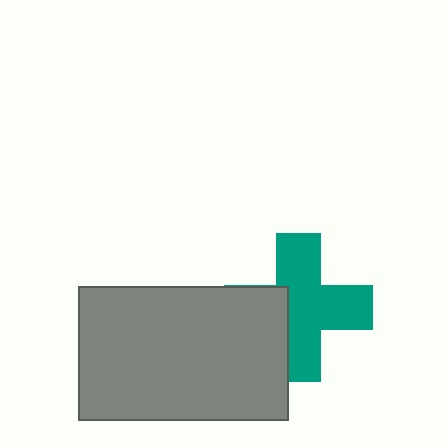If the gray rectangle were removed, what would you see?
You would see the complete teal cross.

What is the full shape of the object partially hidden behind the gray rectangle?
The partially hidden object is a teal cross.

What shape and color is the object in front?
The object in front is a gray rectangle.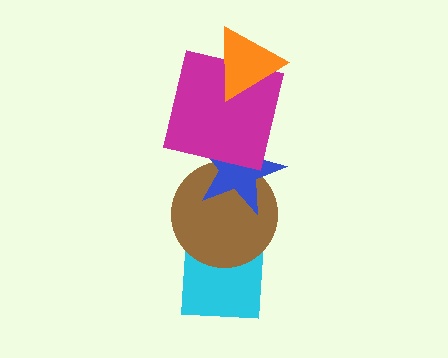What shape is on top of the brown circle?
The blue star is on top of the brown circle.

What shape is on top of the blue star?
The magenta square is on top of the blue star.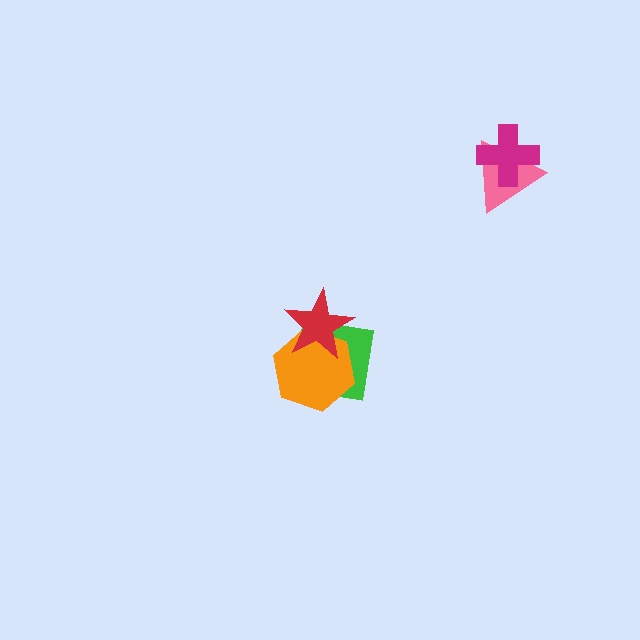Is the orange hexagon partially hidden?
Yes, it is partially covered by another shape.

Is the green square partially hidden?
Yes, it is partially covered by another shape.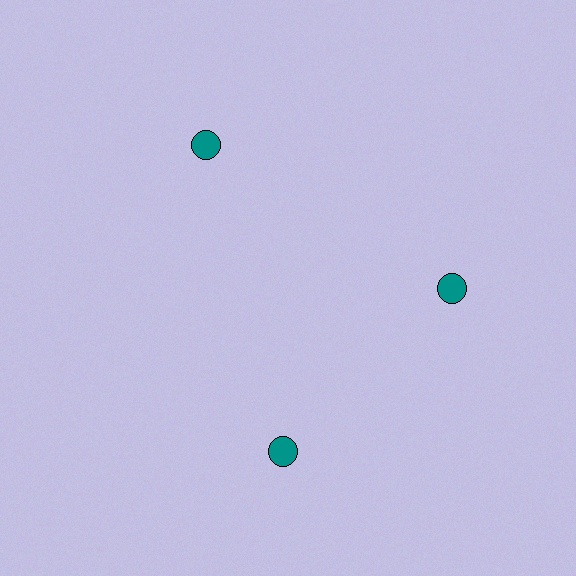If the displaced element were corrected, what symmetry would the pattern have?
It would have 3-fold rotational symmetry — the pattern would map onto itself every 120 degrees.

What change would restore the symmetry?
The symmetry would be restored by rotating it back into even spacing with its neighbors so that all 3 circles sit at equal angles and equal distance from the center.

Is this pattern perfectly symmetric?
No. The 3 teal circles are arranged in a ring, but one element near the 7 o'clock position is rotated out of alignment along the ring, breaking the 3-fold rotational symmetry.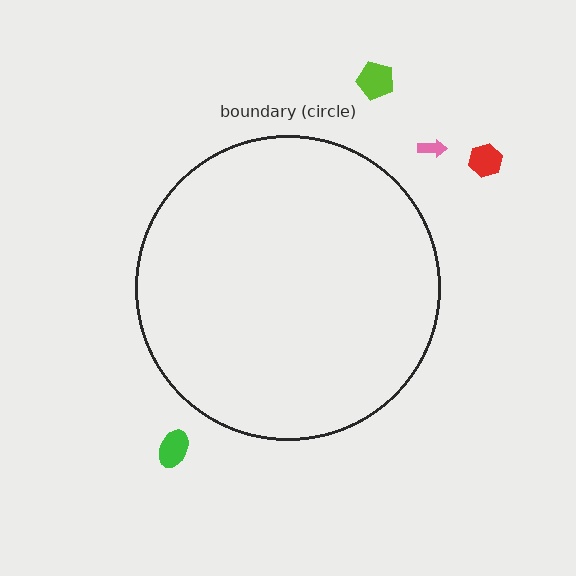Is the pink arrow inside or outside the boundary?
Outside.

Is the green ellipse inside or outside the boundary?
Outside.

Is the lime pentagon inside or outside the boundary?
Outside.